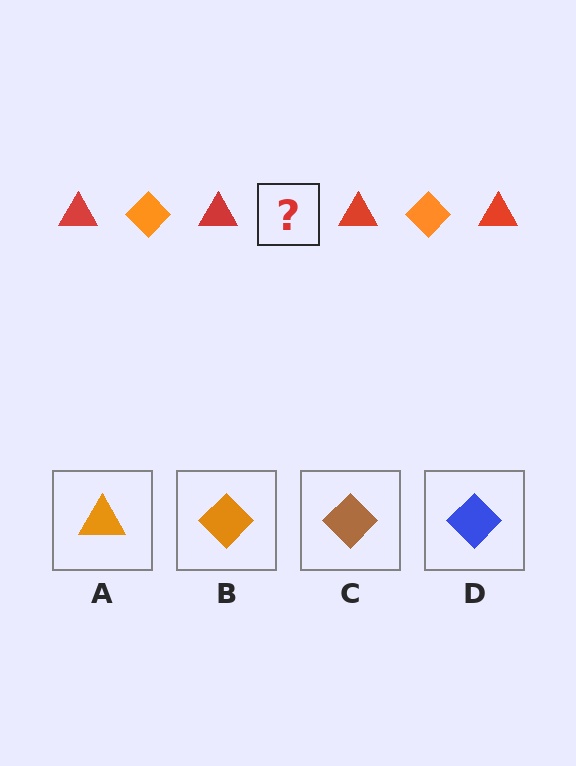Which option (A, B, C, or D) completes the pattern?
B.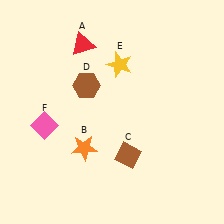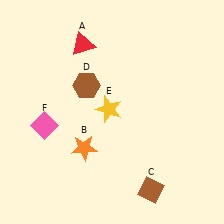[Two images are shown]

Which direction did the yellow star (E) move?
The yellow star (E) moved down.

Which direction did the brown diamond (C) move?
The brown diamond (C) moved down.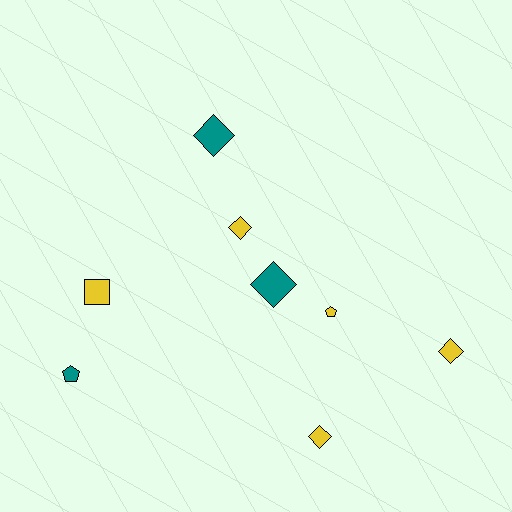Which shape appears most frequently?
Diamond, with 5 objects.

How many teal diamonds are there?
There are 2 teal diamonds.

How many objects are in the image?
There are 8 objects.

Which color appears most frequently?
Yellow, with 5 objects.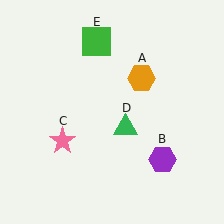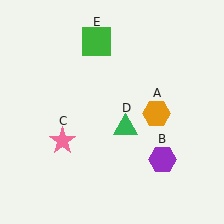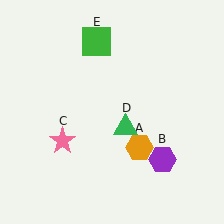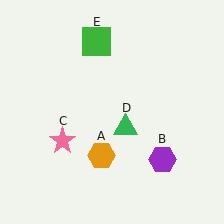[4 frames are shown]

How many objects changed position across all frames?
1 object changed position: orange hexagon (object A).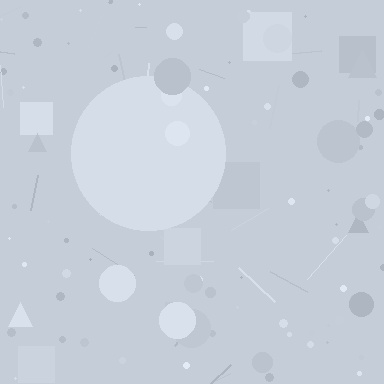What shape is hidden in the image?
A circle is hidden in the image.